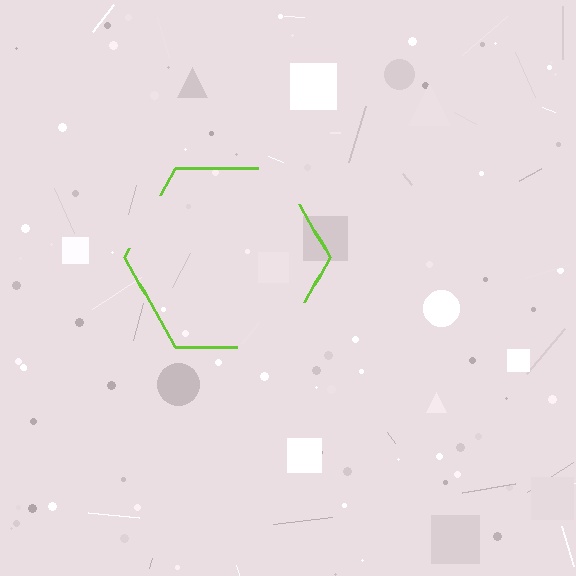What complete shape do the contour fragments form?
The contour fragments form a hexagon.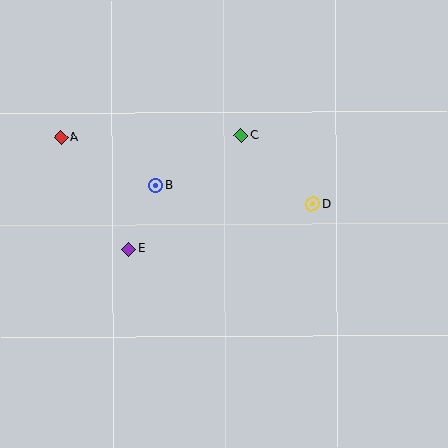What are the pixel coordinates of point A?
Point A is at (61, 137).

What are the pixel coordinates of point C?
Point C is at (241, 135).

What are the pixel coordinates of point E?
Point E is at (129, 249).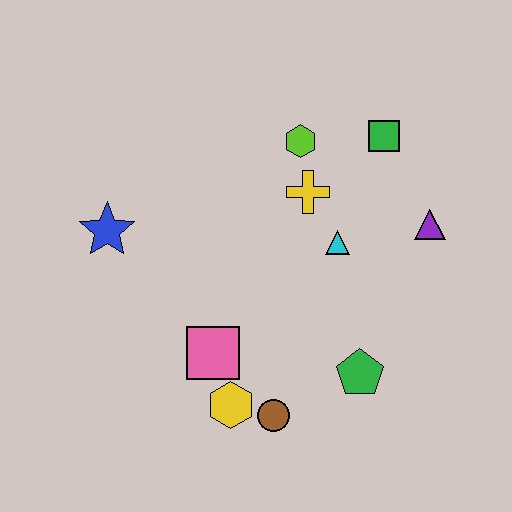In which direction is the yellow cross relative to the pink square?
The yellow cross is above the pink square.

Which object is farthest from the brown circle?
The green square is farthest from the brown circle.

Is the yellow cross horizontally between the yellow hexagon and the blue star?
No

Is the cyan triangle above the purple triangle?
No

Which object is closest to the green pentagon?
The brown circle is closest to the green pentagon.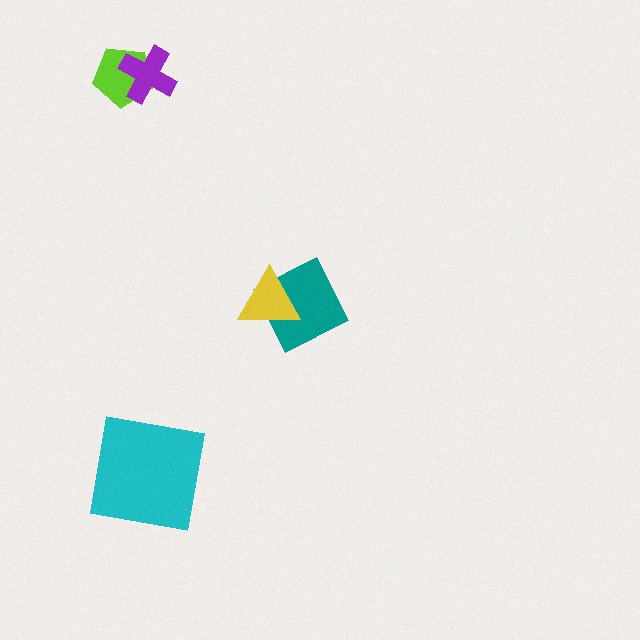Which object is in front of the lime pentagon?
The purple cross is in front of the lime pentagon.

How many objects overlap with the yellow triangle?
1 object overlaps with the yellow triangle.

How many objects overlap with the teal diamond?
1 object overlaps with the teal diamond.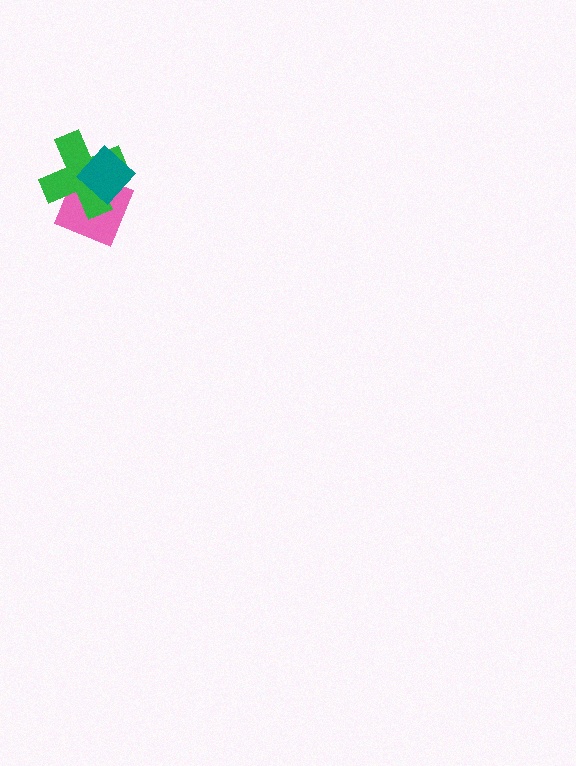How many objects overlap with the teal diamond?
2 objects overlap with the teal diamond.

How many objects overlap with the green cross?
2 objects overlap with the green cross.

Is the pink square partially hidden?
Yes, it is partially covered by another shape.